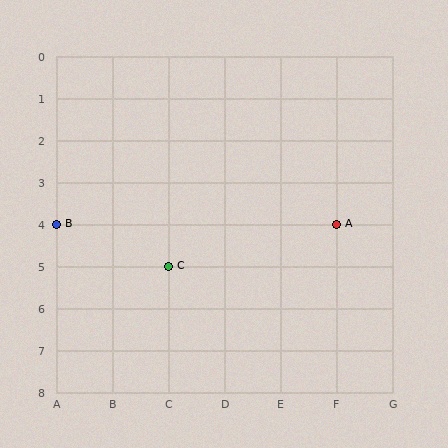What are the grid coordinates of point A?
Point A is at grid coordinates (F, 4).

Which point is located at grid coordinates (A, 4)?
Point B is at (A, 4).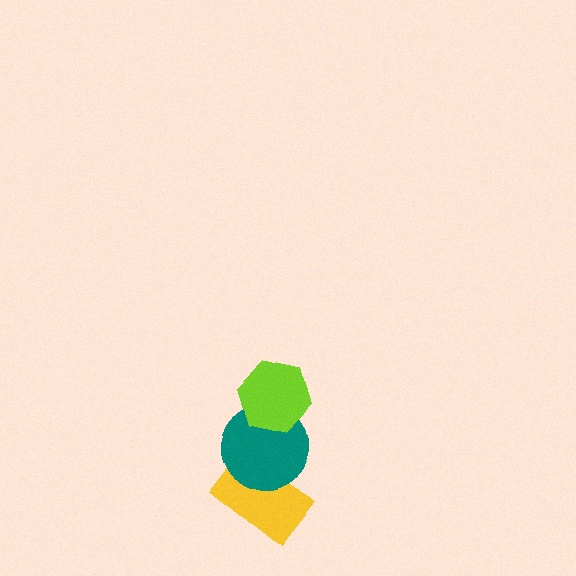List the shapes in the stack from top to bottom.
From top to bottom: the lime hexagon, the teal circle, the yellow rectangle.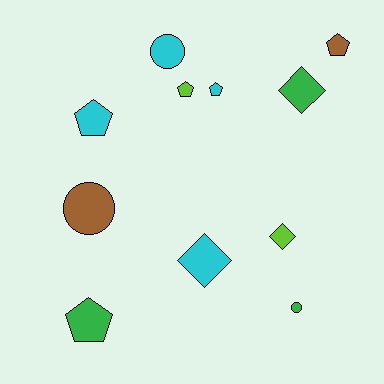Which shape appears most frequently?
Pentagon, with 5 objects.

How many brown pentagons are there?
There is 1 brown pentagon.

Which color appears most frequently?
Cyan, with 4 objects.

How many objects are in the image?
There are 11 objects.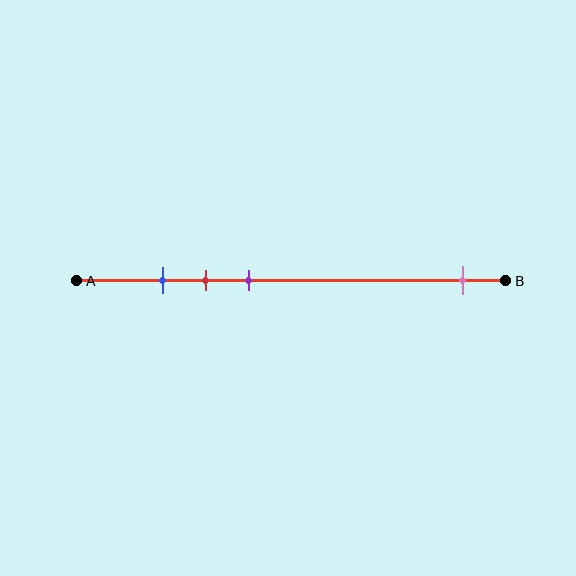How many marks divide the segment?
There are 4 marks dividing the segment.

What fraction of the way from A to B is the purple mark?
The purple mark is approximately 40% (0.4) of the way from A to B.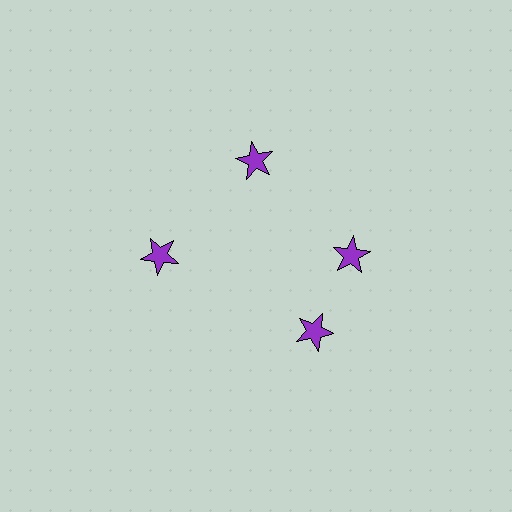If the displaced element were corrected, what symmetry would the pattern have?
It would have 4-fold rotational symmetry — the pattern would map onto itself every 90 degrees.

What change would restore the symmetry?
The symmetry would be restored by rotating it back into even spacing with its neighbors so that all 4 stars sit at equal angles and equal distance from the center.